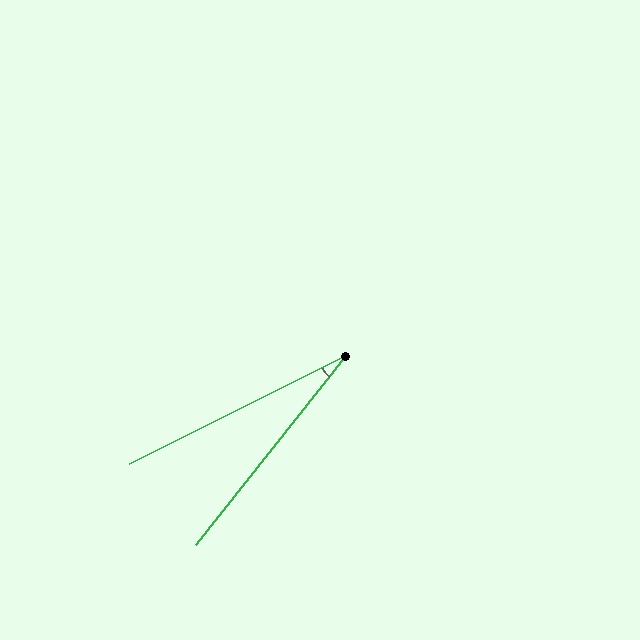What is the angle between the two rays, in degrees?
Approximately 25 degrees.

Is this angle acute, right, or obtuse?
It is acute.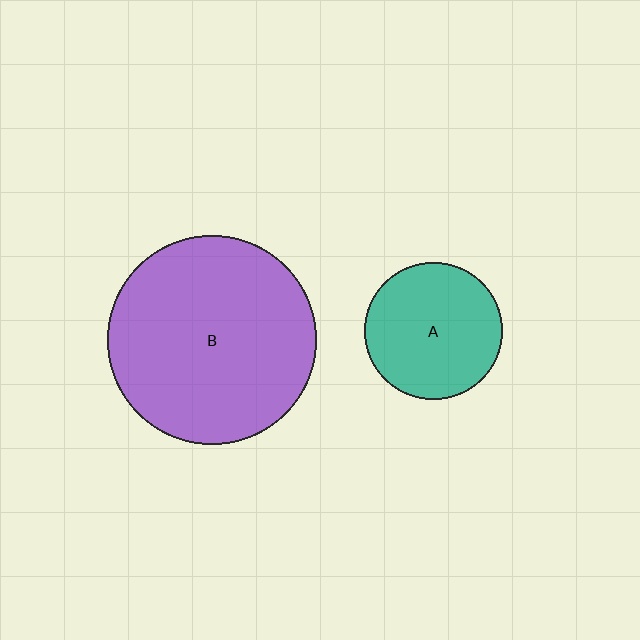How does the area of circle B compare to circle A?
Approximately 2.3 times.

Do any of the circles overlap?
No, none of the circles overlap.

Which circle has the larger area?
Circle B (purple).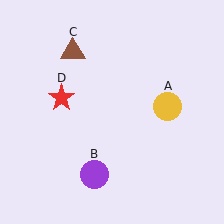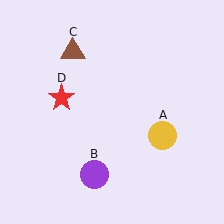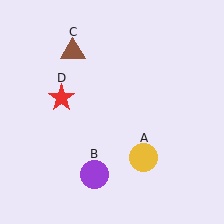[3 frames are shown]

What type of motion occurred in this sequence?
The yellow circle (object A) rotated clockwise around the center of the scene.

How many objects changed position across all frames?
1 object changed position: yellow circle (object A).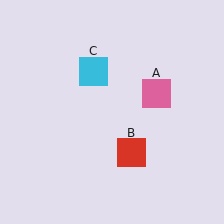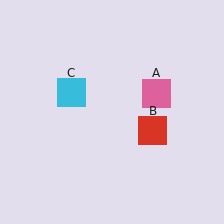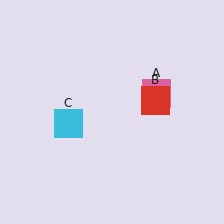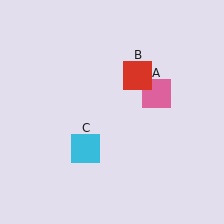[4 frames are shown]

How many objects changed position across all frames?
2 objects changed position: red square (object B), cyan square (object C).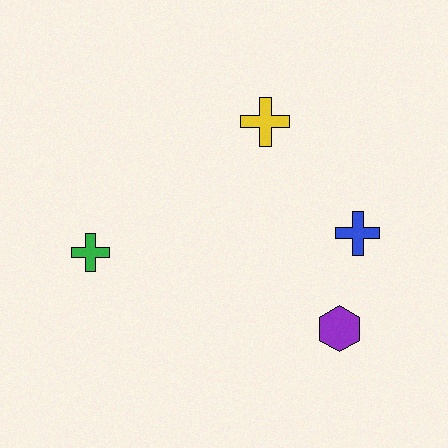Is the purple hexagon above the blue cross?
No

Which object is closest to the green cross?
The yellow cross is closest to the green cross.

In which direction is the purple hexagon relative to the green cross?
The purple hexagon is to the right of the green cross.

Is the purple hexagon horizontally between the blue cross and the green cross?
Yes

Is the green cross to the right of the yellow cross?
No